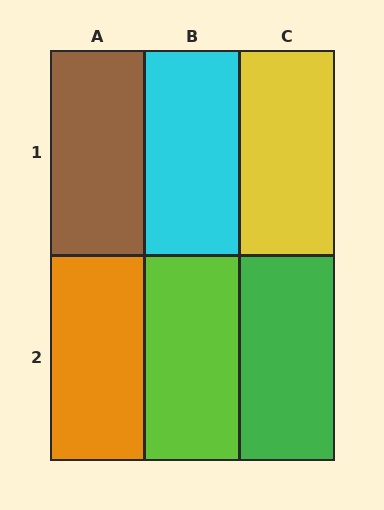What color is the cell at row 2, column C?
Green.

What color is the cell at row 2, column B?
Lime.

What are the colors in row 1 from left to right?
Brown, cyan, yellow.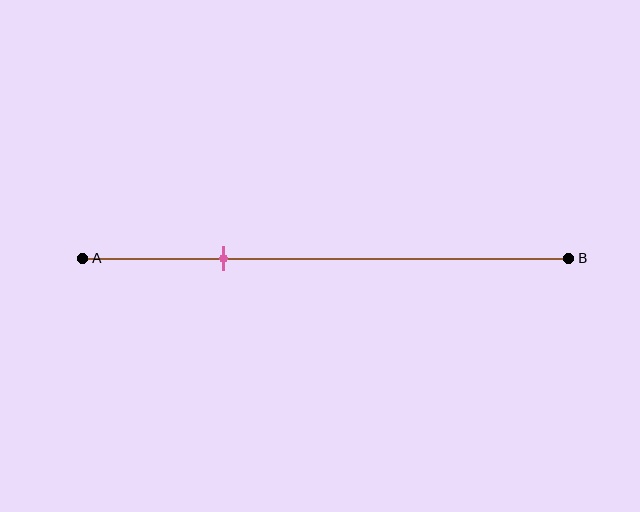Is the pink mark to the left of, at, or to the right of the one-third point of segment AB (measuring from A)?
The pink mark is to the left of the one-third point of segment AB.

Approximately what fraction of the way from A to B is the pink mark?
The pink mark is approximately 30% of the way from A to B.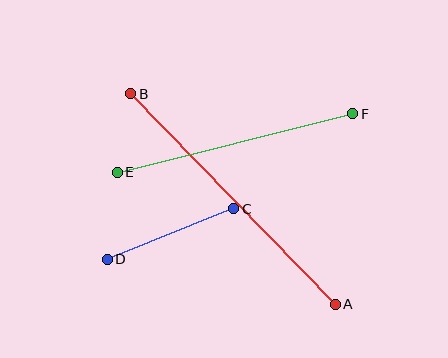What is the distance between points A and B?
The distance is approximately 293 pixels.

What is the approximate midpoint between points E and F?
The midpoint is at approximately (235, 143) pixels.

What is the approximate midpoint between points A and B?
The midpoint is at approximately (233, 199) pixels.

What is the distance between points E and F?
The distance is approximately 243 pixels.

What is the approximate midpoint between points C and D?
The midpoint is at approximately (171, 234) pixels.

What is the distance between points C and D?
The distance is approximately 136 pixels.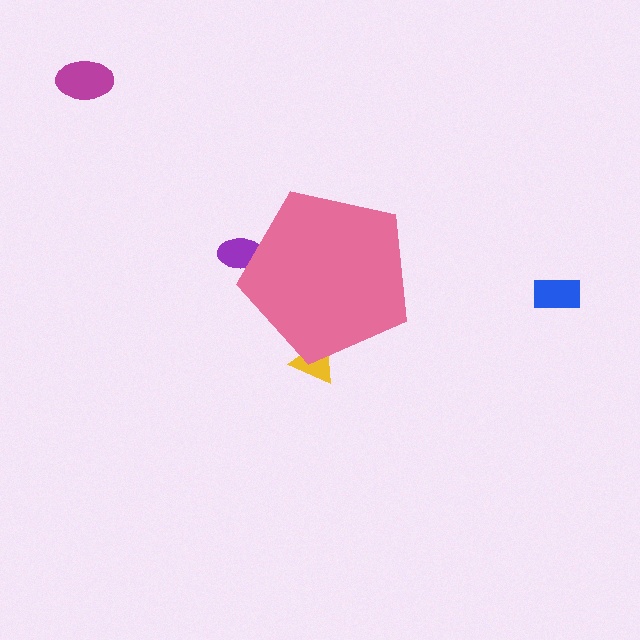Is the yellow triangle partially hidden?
Yes, the yellow triangle is partially hidden behind the pink pentagon.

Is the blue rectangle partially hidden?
No, the blue rectangle is fully visible.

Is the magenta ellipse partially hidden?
No, the magenta ellipse is fully visible.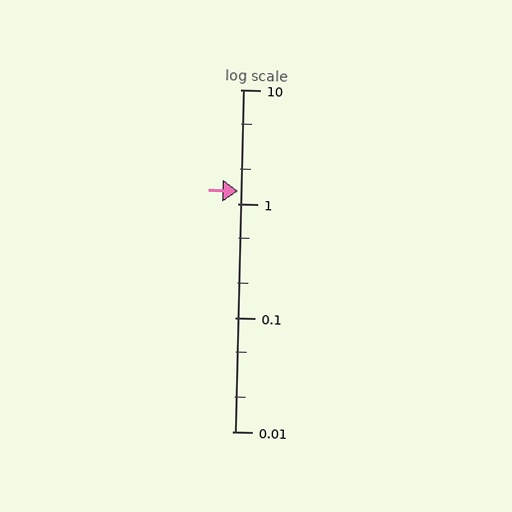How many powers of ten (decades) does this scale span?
The scale spans 3 decades, from 0.01 to 10.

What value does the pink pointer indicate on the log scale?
The pointer indicates approximately 1.3.